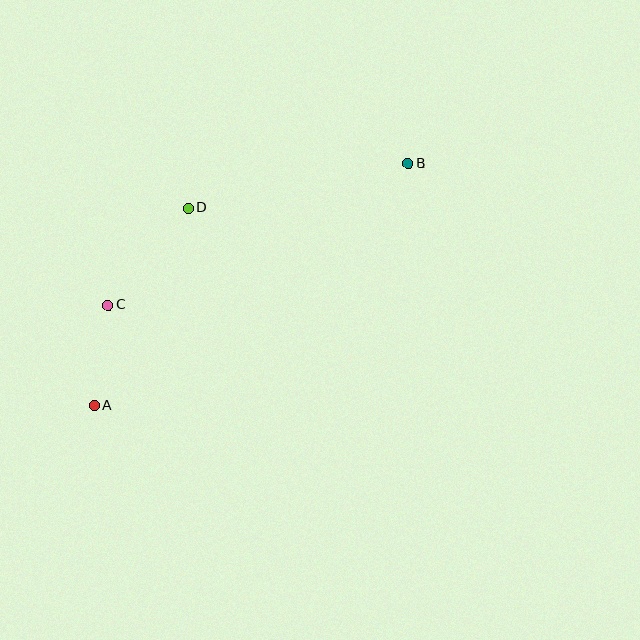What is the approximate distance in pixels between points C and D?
The distance between C and D is approximately 126 pixels.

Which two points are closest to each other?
Points A and C are closest to each other.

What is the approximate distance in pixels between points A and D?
The distance between A and D is approximately 219 pixels.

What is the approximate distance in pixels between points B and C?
The distance between B and C is approximately 331 pixels.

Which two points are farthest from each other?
Points A and B are farthest from each other.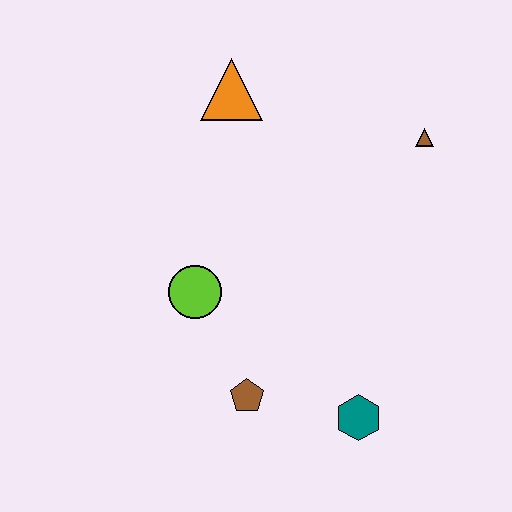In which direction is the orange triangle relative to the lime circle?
The orange triangle is above the lime circle.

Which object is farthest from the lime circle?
The brown triangle is farthest from the lime circle.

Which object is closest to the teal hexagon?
The brown pentagon is closest to the teal hexagon.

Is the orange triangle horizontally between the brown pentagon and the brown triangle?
No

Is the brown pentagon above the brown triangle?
No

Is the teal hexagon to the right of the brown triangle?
No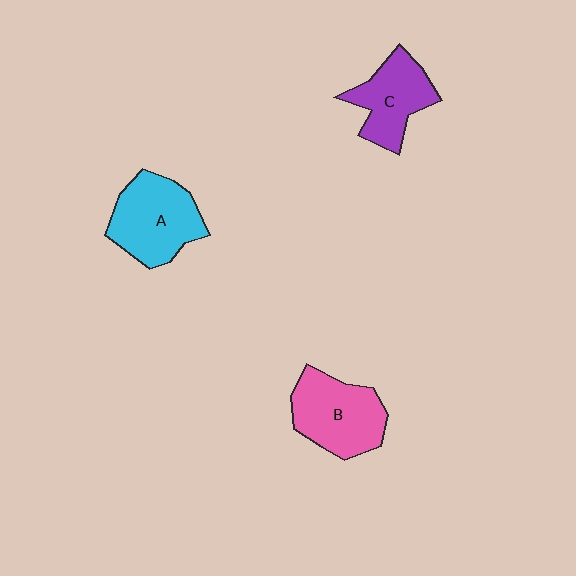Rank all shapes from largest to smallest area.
From largest to smallest: A (cyan), B (pink), C (purple).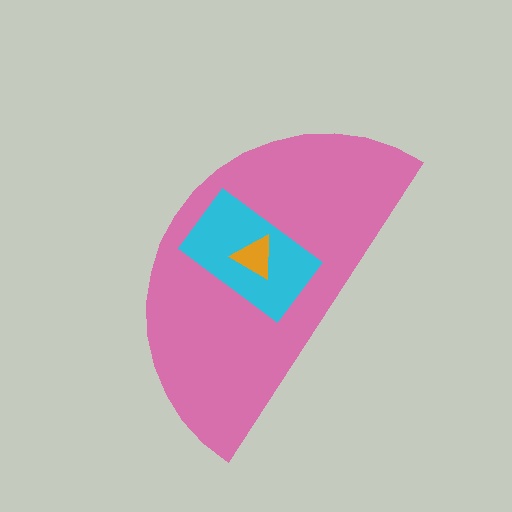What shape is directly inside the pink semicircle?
The cyan rectangle.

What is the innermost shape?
The orange triangle.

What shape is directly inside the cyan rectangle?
The orange triangle.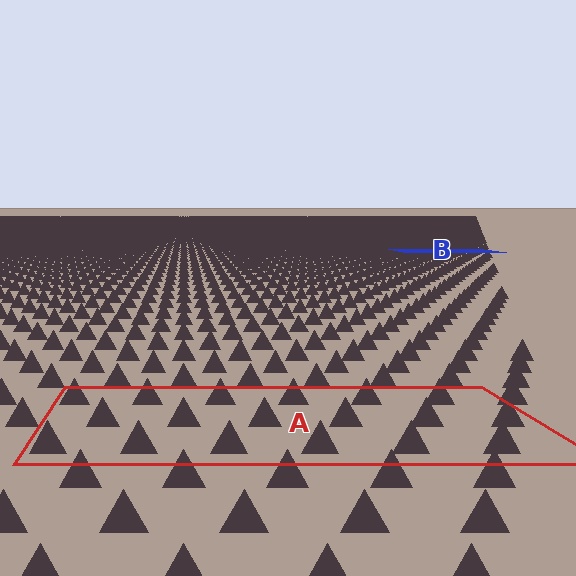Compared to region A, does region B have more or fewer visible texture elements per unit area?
Region B has more texture elements per unit area — they are packed more densely because it is farther away.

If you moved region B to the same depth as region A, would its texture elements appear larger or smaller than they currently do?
They would appear larger. At a closer depth, the same texture elements are projected at a bigger on-screen size.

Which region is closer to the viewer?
Region A is closer. The texture elements there are larger and more spread out.